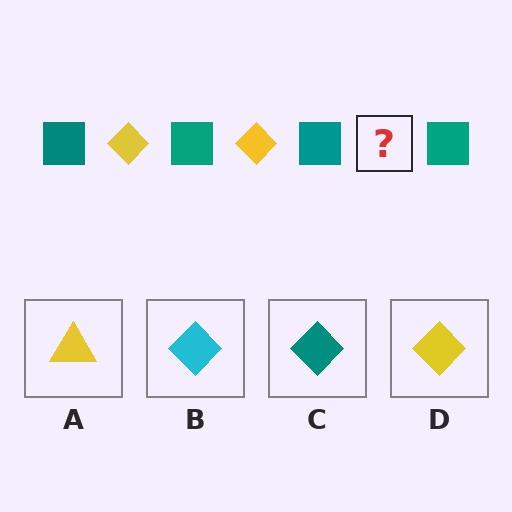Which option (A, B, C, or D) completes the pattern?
D.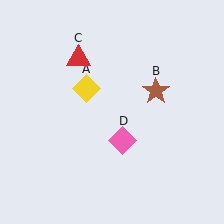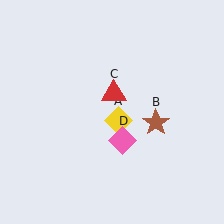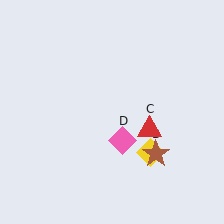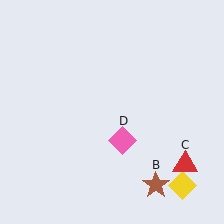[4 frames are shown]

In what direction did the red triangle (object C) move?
The red triangle (object C) moved down and to the right.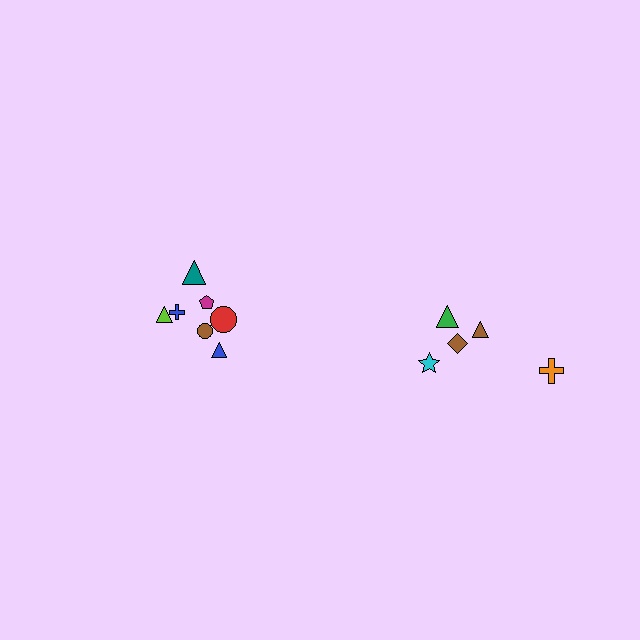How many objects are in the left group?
There are 7 objects.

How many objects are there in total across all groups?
There are 12 objects.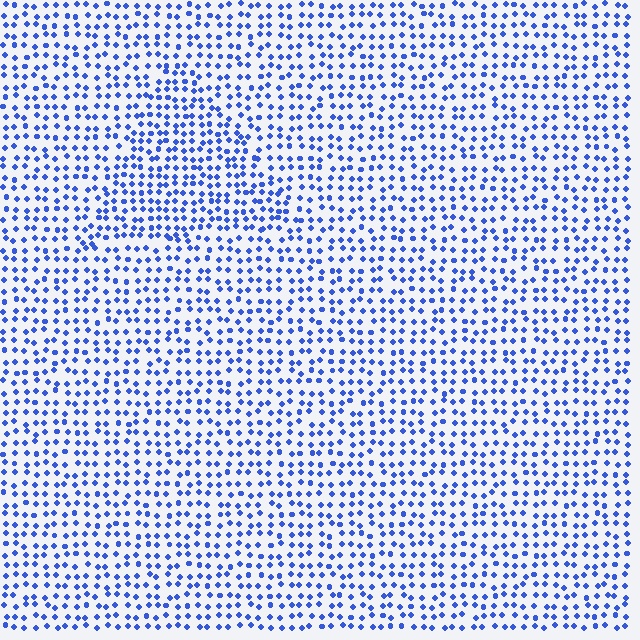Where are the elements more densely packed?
The elements are more densely packed inside the triangle boundary.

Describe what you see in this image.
The image contains small blue elements arranged at two different densities. A triangle-shaped region is visible where the elements are more densely packed than the surrounding area.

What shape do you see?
I see a triangle.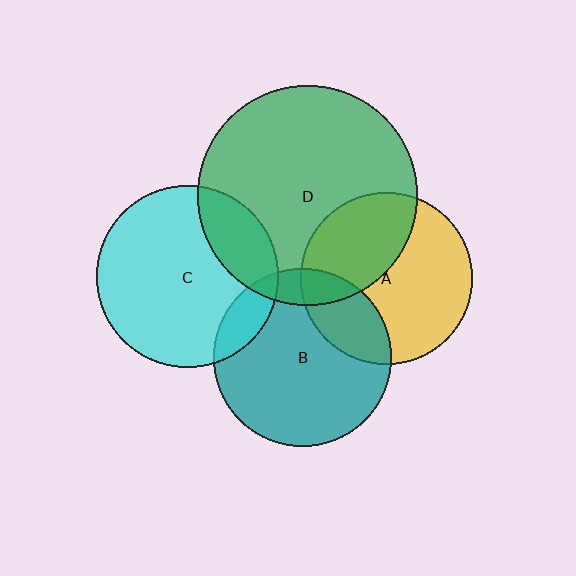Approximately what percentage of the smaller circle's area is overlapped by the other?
Approximately 25%.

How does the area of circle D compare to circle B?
Approximately 1.5 times.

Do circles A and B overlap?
Yes.